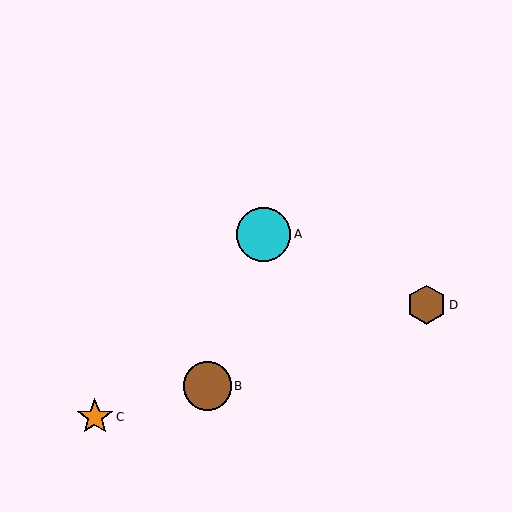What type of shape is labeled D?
Shape D is a brown hexagon.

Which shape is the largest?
The cyan circle (labeled A) is the largest.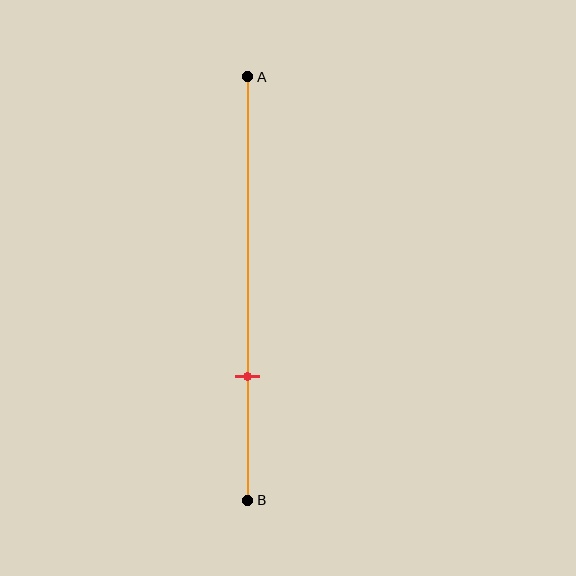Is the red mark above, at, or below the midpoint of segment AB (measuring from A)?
The red mark is below the midpoint of segment AB.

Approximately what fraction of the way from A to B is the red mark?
The red mark is approximately 70% of the way from A to B.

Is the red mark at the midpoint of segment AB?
No, the mark is at about 70% from A, not at the 50% midpoint.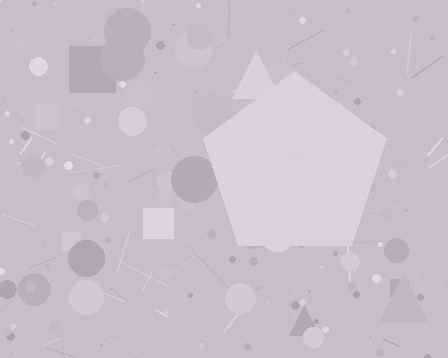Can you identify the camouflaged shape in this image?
The camouflaged shape is a pentagon.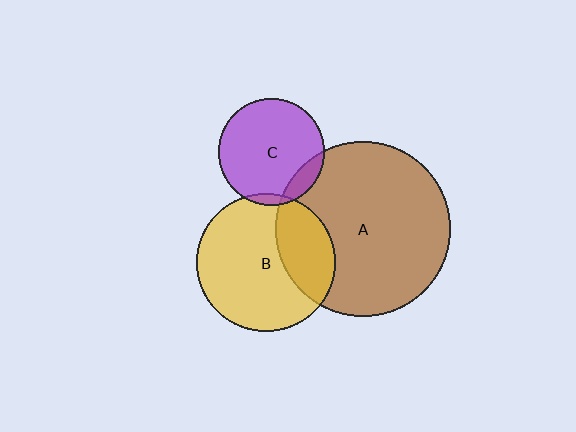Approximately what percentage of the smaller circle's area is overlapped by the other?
Approximately 10%.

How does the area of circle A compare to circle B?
Approximately 1.6 times.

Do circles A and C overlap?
Yes.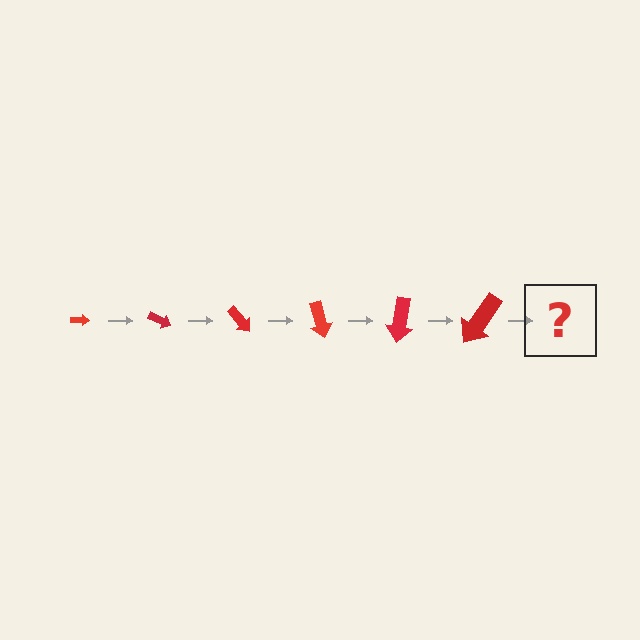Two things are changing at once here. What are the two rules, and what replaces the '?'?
The two rules are that the arrow grows larger each step and it rotates 25 degrees each step. The '?' should be an arrow, larger than the previous one and rotated 150 degrees from the start.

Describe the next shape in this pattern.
It should be an arrow, larger than the previous one and rotated 150 degrees from the start.